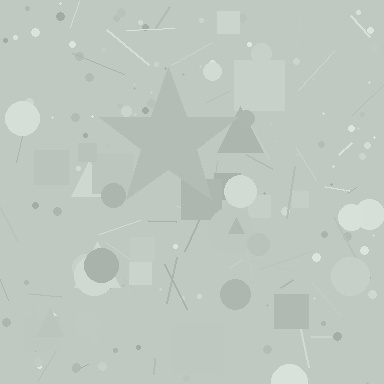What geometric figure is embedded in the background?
A star is embedded in the background.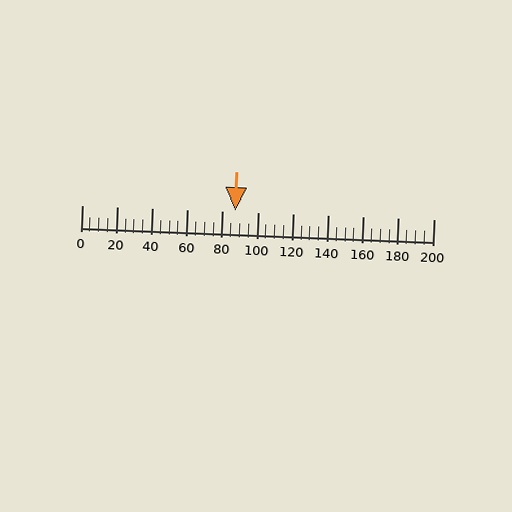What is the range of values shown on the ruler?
The ruler shows values from 0 to 200.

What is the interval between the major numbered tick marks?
The major tick marks are spaced 20 units apart.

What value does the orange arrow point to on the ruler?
The orange arrow points to approximately 87.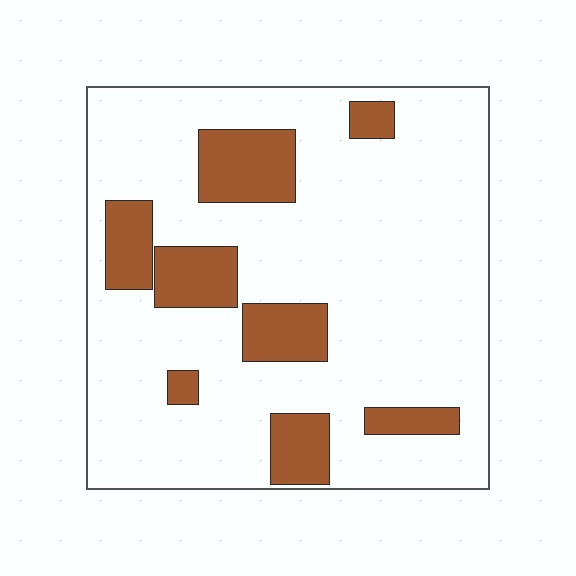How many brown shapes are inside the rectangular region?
8.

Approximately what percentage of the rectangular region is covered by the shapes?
Approximately 20%.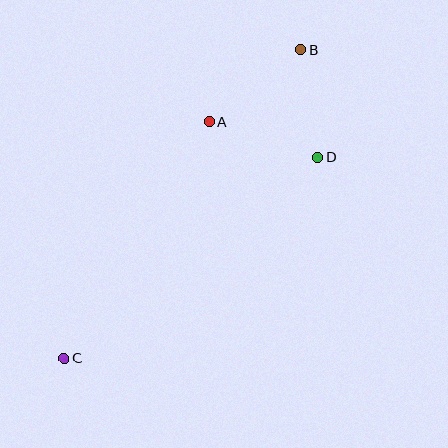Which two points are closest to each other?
Points B and D are closest to each other.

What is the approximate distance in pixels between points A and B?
The distance between A and B is approximately 116 pixels.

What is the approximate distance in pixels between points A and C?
The distance between A and C is approximately 277 pixels.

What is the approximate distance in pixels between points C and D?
The distance between C and D is approximately 324 pixels.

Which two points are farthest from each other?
Points B and C are farthest from each other.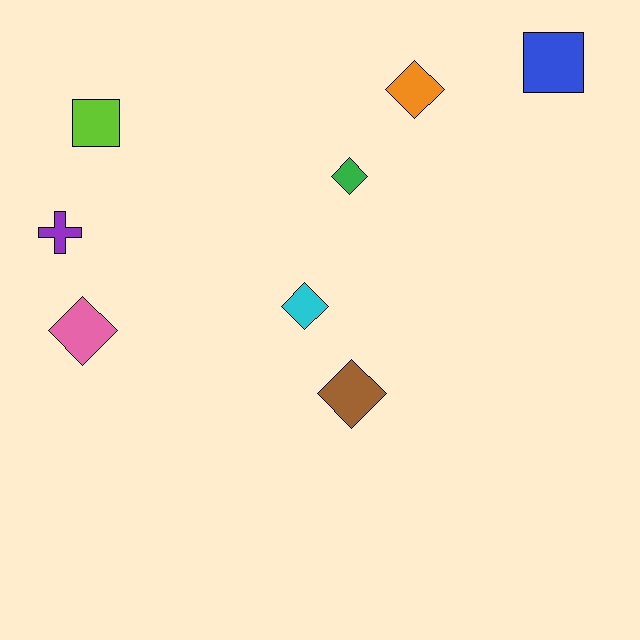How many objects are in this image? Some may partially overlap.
There are 8 objects.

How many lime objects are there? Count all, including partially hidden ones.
There is 1 lime object.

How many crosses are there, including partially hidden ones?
There is 1 cross.